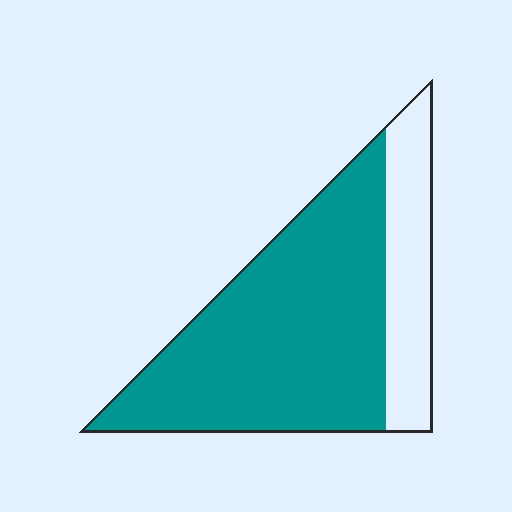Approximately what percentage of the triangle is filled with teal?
Approximately 75%.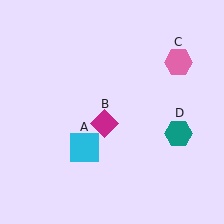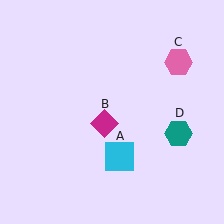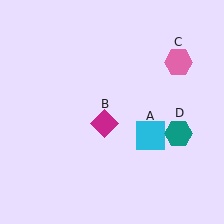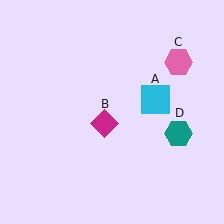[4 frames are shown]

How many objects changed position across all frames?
1 object changed position: cyan square (object A).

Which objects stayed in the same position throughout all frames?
Magenta diamond (object B) and pink hexagon (object C) and teal hexagon (object D) remained stationary.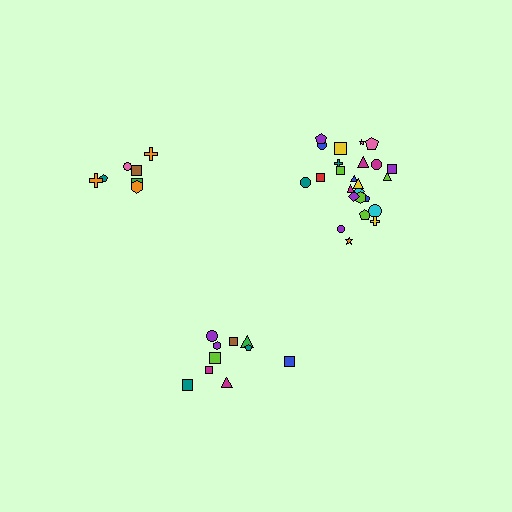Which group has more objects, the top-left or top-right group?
The top-right group.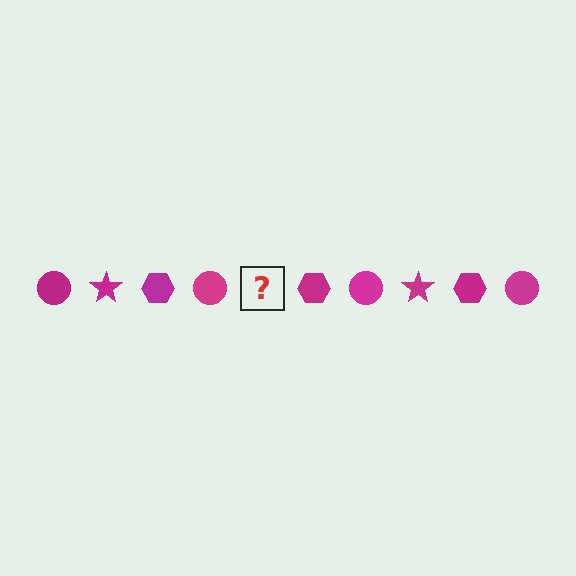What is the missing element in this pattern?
The missing element is a magenta star.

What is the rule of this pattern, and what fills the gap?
The rule is that the pattern cycles through circle, star, hexagon shapes in magenta. The gap should be filled with a magenta star.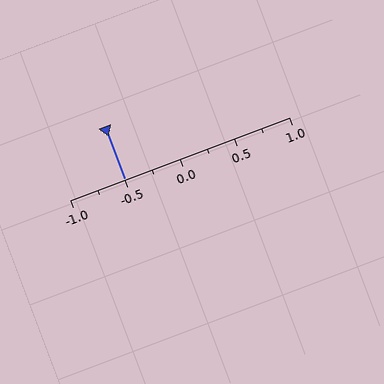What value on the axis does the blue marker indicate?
The marker indicates approximately -0.5.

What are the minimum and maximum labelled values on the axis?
The axis runs from -1.0 to 1.0.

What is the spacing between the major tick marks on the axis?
The major ticks are spaced 0.5 apart.